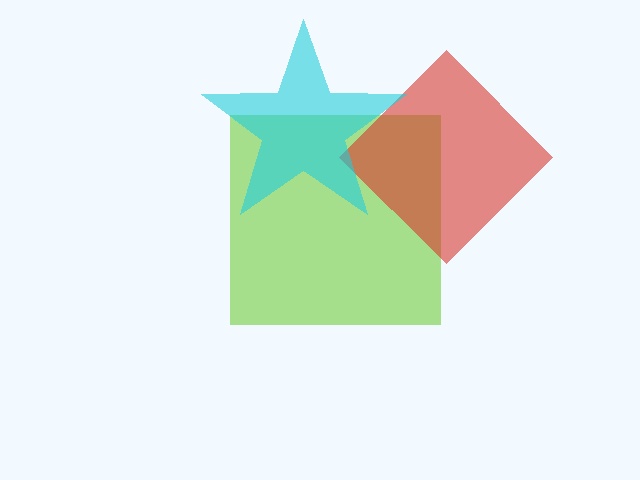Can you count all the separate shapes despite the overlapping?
Yes, there are 3 separate shapes.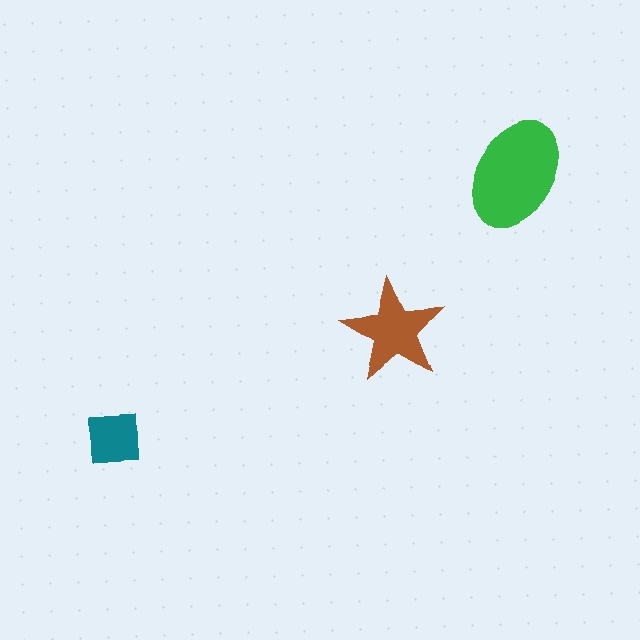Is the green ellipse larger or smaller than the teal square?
Larger.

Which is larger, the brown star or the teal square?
The brown star.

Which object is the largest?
The green ellipse.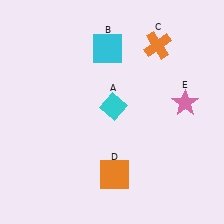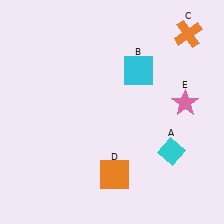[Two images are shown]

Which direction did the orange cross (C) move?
The orange cross (C) moved right.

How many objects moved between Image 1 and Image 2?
3 objects moved between the two images.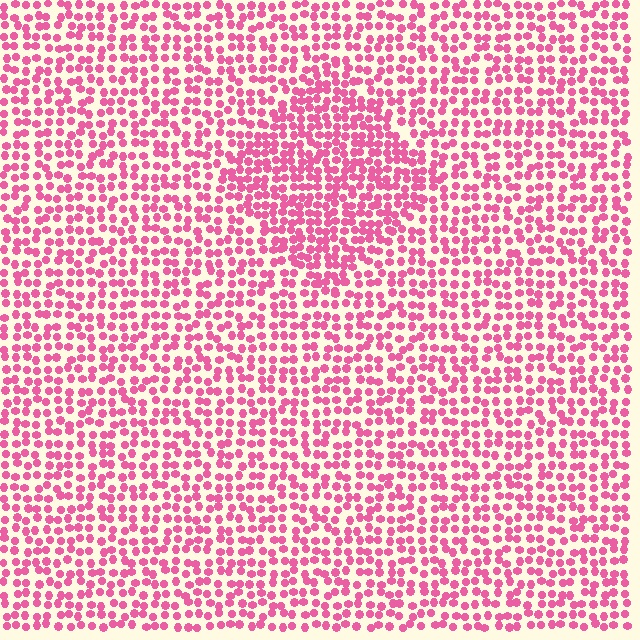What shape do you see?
I see a diamond.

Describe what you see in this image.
The image contains small pink elements arranged at two different densities. A diamond-shaped region is visible where the elements are more densely packed than the surrounding area.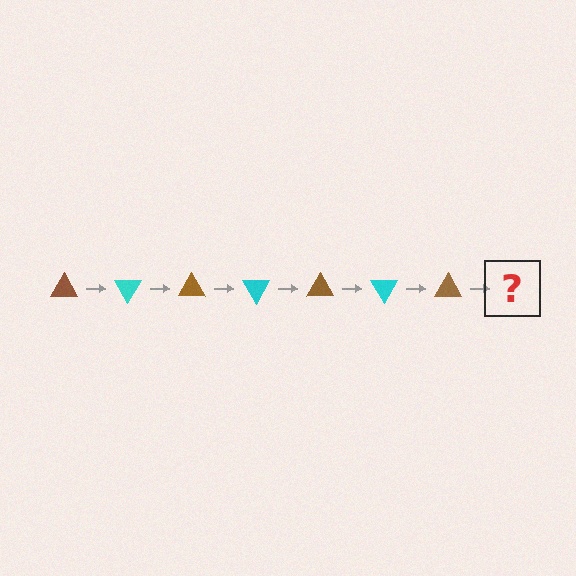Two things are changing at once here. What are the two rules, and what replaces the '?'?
The two rules are that it rotates 60 degrees each step and the color cycles through brown and cyan. The '?' should be a cyan triangle, rotated 420 degrees from the start.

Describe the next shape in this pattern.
It should be a cyan triangle, rotated 420 degrees from the start.